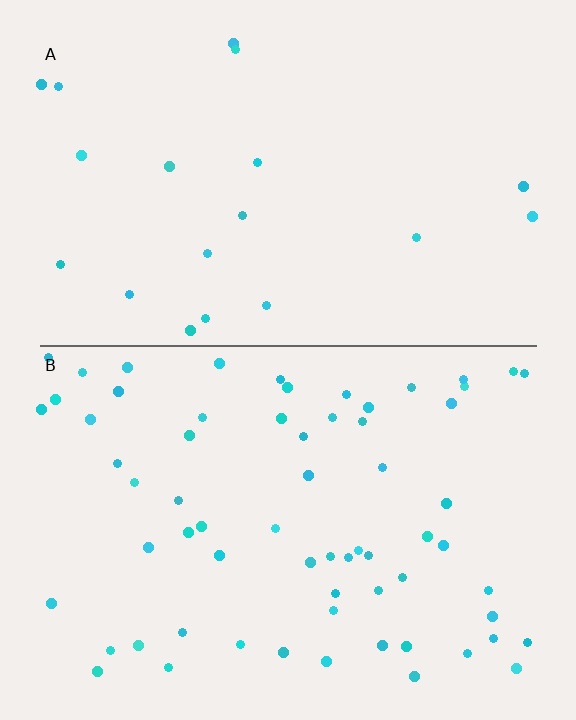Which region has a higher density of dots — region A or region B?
B (the bottom).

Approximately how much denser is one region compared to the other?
Approximately 3.4× — region B over region A.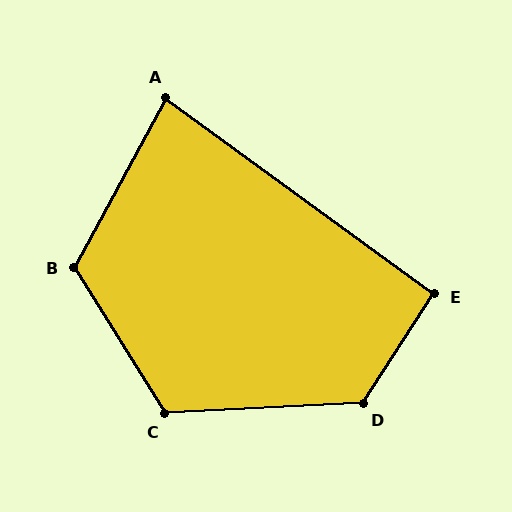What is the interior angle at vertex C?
Approximately 119 degrees (obtuse).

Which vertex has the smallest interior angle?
A, at approximately 82 degrees.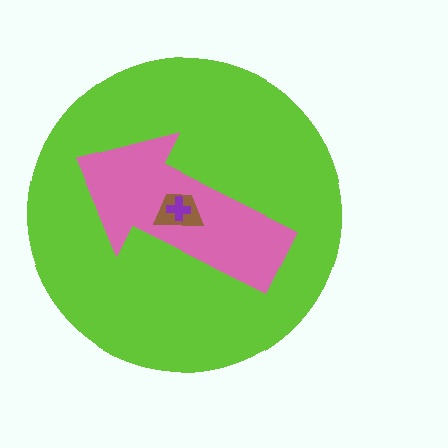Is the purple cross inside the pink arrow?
Yes.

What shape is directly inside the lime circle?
The pink arrow.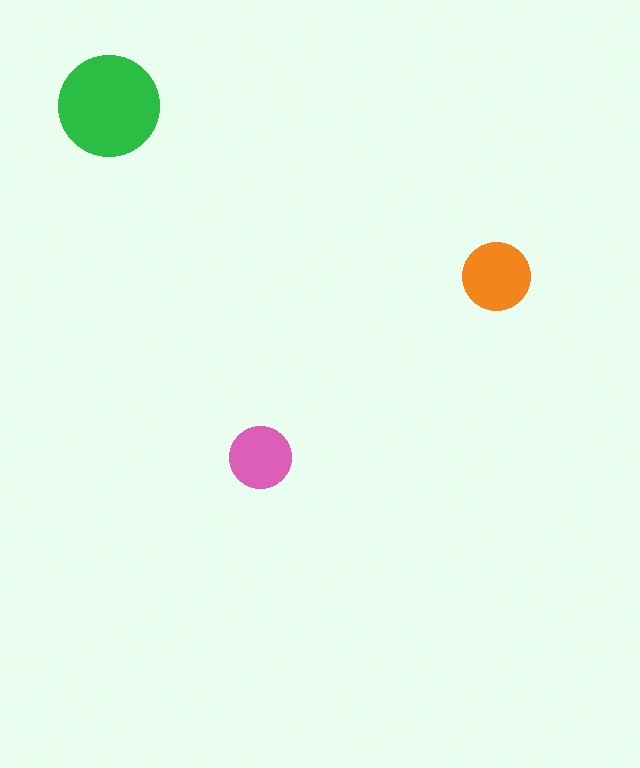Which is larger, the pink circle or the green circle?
The green one.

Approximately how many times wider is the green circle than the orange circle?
About 1.5 times wider.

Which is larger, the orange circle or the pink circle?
The orange one.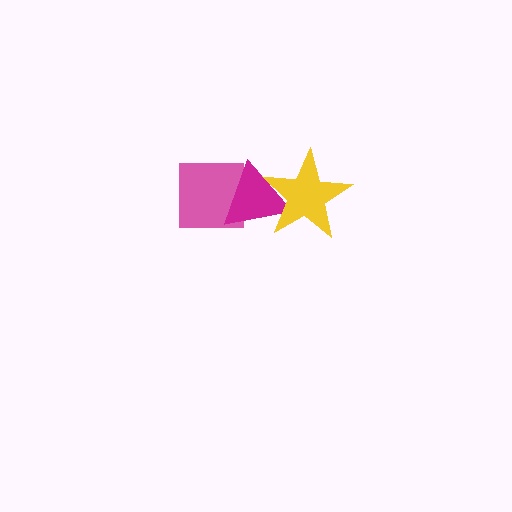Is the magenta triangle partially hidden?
Yes, it is partially covered by another shape.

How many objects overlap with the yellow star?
1 object overlaps with the yellow star.